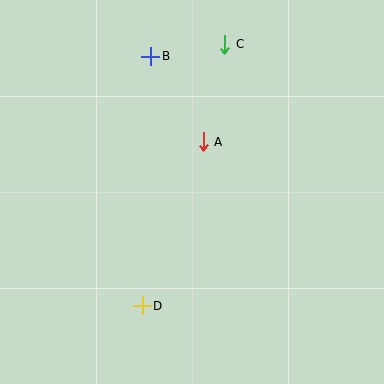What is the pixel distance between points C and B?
The distance between C and B is 75 pixels.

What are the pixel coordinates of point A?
Point A is at (203, 142).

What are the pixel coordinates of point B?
Point B is at (150, 56).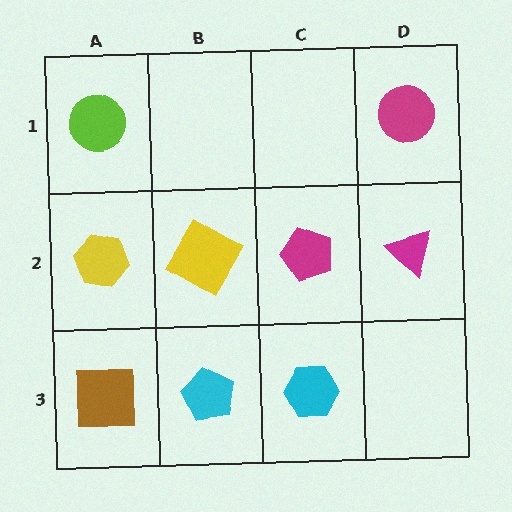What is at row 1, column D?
A magenta circle.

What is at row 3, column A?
A brown square.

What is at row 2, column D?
A magenta triangle.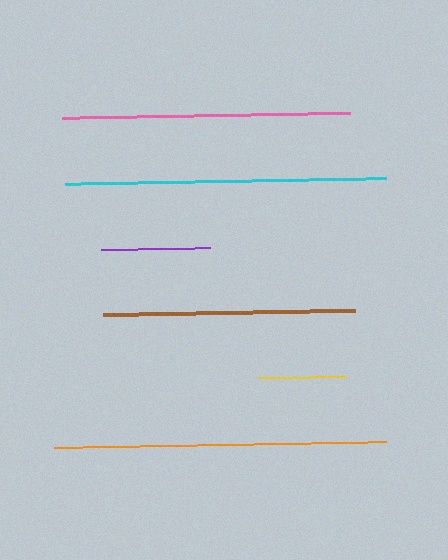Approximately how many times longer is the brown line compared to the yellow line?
The brown line is approximately 2.9 times the length of the yellow line.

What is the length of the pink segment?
The pink segment is approximately 288 pixels long.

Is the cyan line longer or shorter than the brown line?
The cyan line is longer than the brown line.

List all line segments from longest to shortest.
From longest to shortest: orange, cyan, pink, brown, purple, yellow.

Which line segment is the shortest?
The yellow line is the shortest at approximately 87 pixels.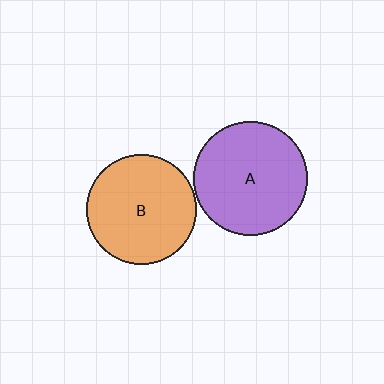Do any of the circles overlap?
No, none of the circles overlap.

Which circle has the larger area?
Circle A (purple).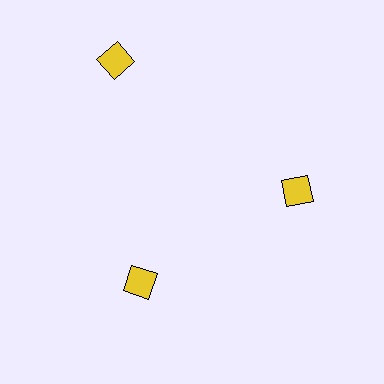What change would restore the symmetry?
The symmetry would be restored by moving it inward, back onto the ring so that all 3 diamonds sit at equal angles and equal distance from the center.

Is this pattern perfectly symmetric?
No. The 3 yellow diamonds are arranged in a ring, but one element near the 11 o'clock position is pushed outward from the center, breaking the 3-fold rotational symmetry.